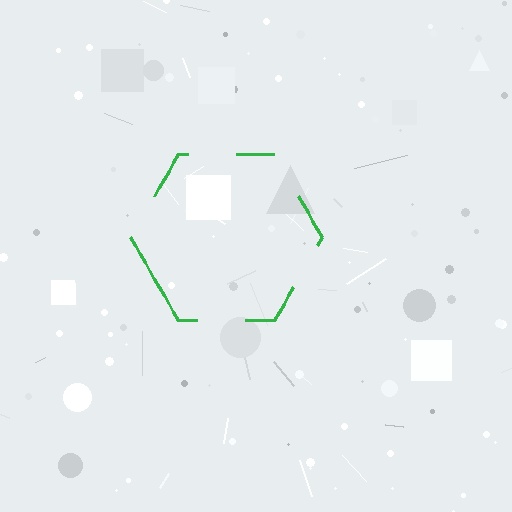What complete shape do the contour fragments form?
The contour fragments form a hexagon.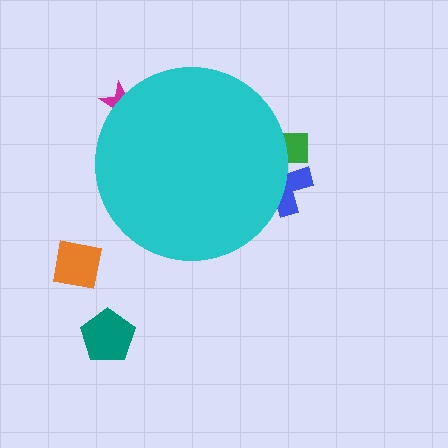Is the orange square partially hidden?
No, the orange square is fully visible.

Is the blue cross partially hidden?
Yes, the blue cross is partially hidden behind the cyan circle.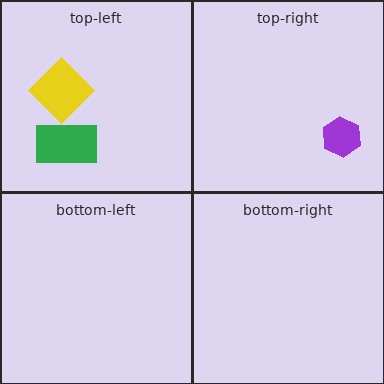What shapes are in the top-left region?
The yellow diamond, the green rectangle.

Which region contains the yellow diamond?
The top-left region.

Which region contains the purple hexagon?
The top-right region.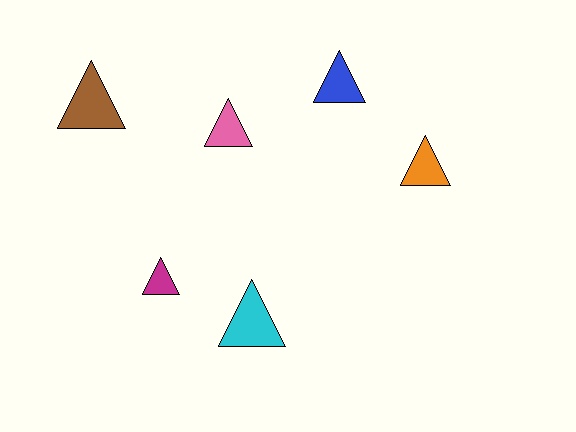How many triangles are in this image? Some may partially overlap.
There are 6 triangles.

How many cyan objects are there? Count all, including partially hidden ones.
There is 1 cyan object.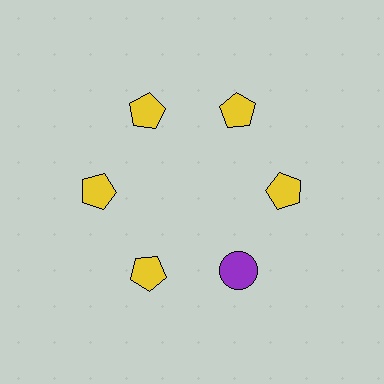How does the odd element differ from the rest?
It differs in both color (purple instead of yellow) and shape (circle instead of pentagon).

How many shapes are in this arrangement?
There are 6 shapes arranged in a ring pattern.